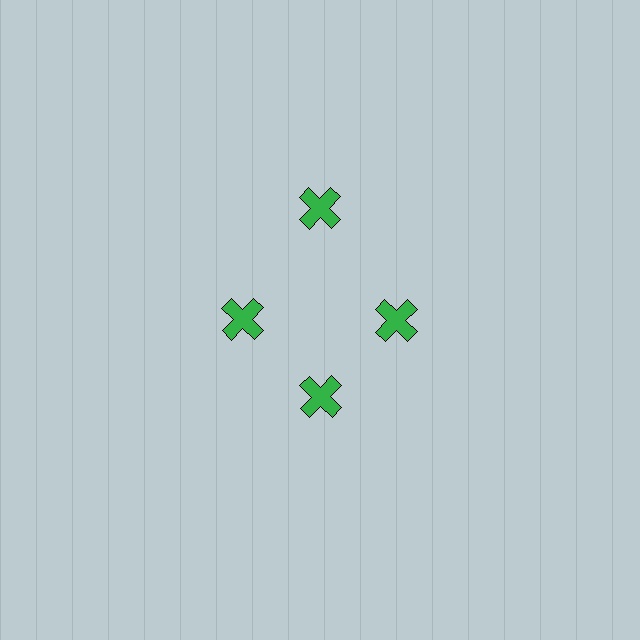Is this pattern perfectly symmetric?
No. The 4 green crosses are arranged in a ring, but one element near the 12 o'clock position is pushed outward from the center, breaking the 4-fold rotational symmetry.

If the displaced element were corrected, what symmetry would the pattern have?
It would have 4-fold rotational symmetry — the pattern would map onto itself every 90 degrees.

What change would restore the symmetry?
The symmetry would be restored by moving it inward, back onto the ring so that all 4 crosses sit at equal angles and equal distance from the center.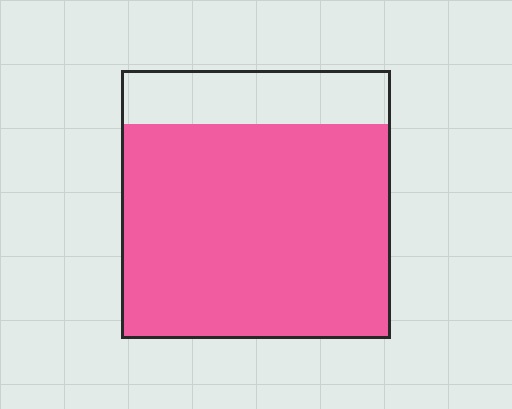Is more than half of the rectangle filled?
Yes.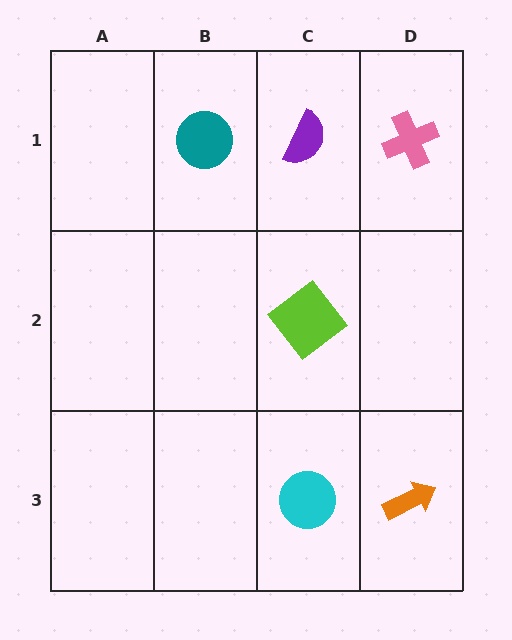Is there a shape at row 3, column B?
No, that cell is empty.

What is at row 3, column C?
A cyan circle.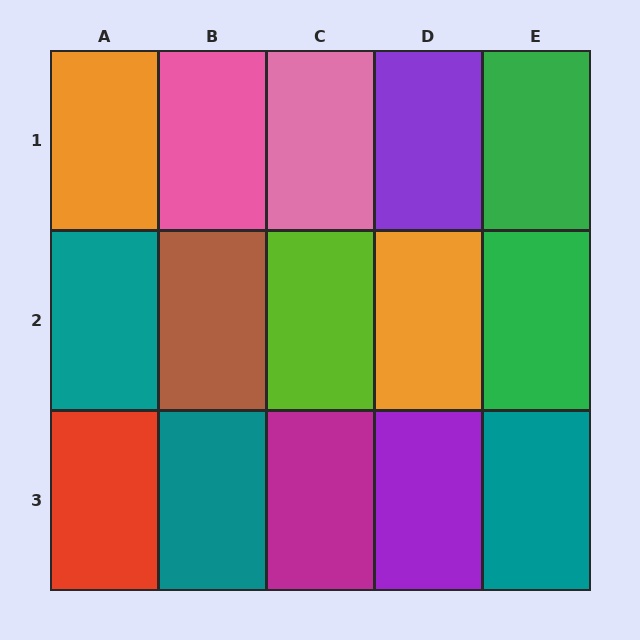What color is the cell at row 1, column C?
Pink.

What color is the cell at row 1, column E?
Green.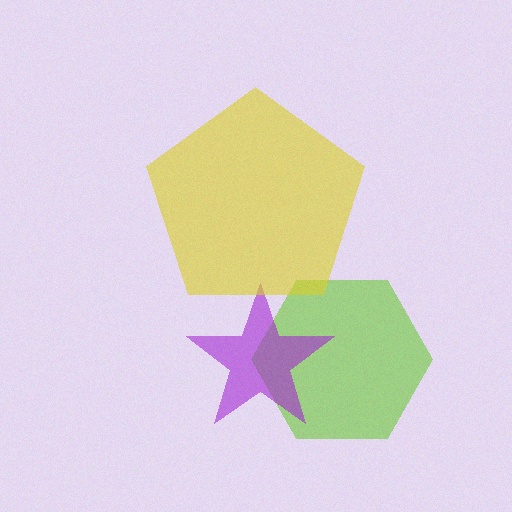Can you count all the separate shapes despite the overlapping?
Yes, there are 3 separate shapes.